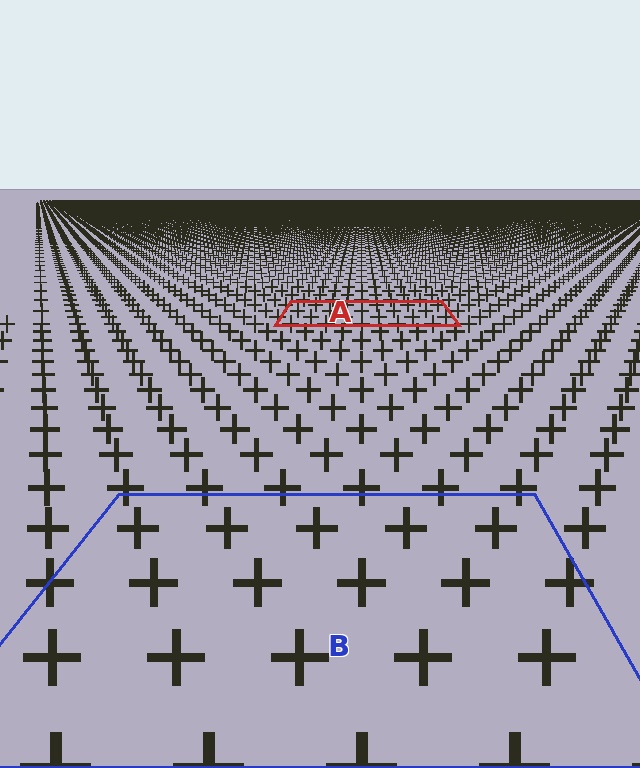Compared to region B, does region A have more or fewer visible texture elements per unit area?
Region A has more texture elements per unit area — they are packed more densely because it is farther away.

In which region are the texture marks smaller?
The texture marks are smaller in region A, because it is farther away.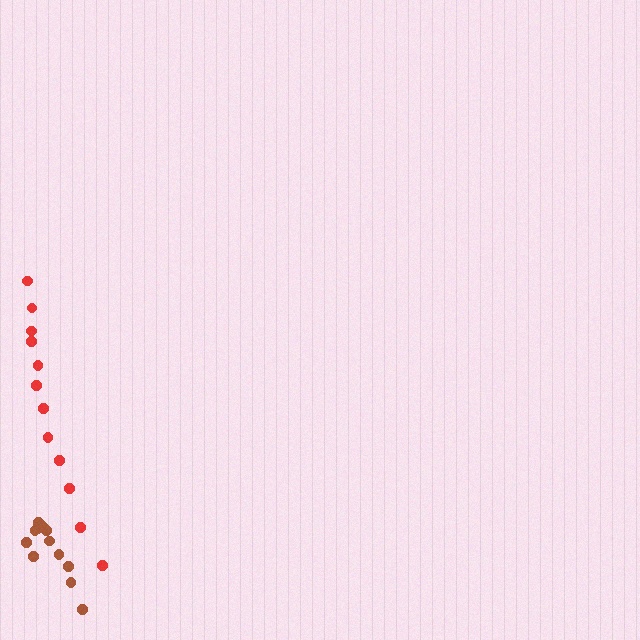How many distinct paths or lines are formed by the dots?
There are 2 distinct paths.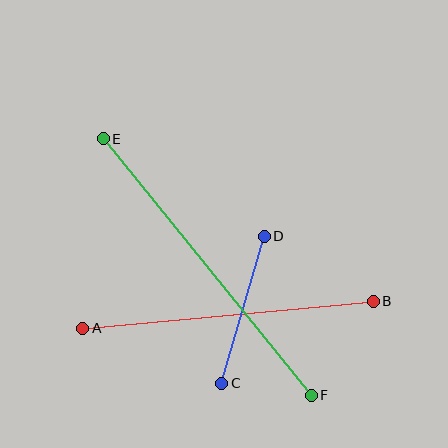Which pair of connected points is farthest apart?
Points E and F are farthest apart.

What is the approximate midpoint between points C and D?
The midpoint is at approximately (243, 310) pixels.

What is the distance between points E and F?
The distance is approximately 330 pixels.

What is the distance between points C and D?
The distance is approximately 153 pixels.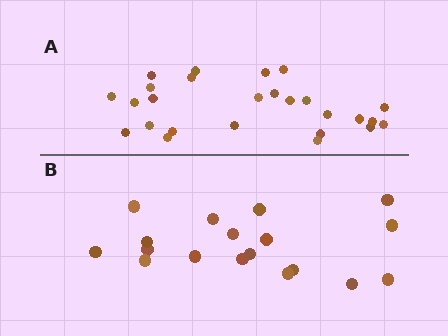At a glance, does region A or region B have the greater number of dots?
Region A (the top region) has more dots.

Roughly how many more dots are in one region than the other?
Region A has roughly 8 or so more dots than region B.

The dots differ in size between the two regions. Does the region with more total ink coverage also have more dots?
No. Region B has more total ink coverage because its dots are larger, but region A actually contains more individual dots. Total area can be misleading — the number of items is what matters here.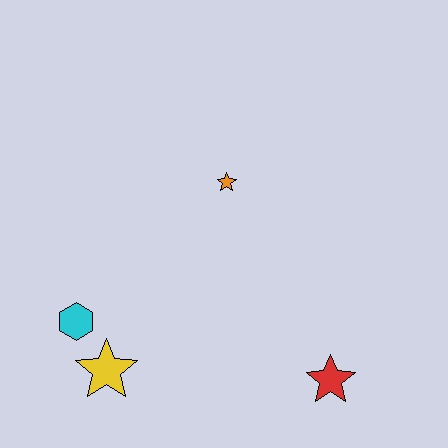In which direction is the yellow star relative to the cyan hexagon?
The yellow star is below the cyan hexagon.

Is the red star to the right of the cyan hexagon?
Yes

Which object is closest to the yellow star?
The cyan hexagon is closest to the yellow star.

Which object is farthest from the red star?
The cyan hexagon is farthest from the red star.